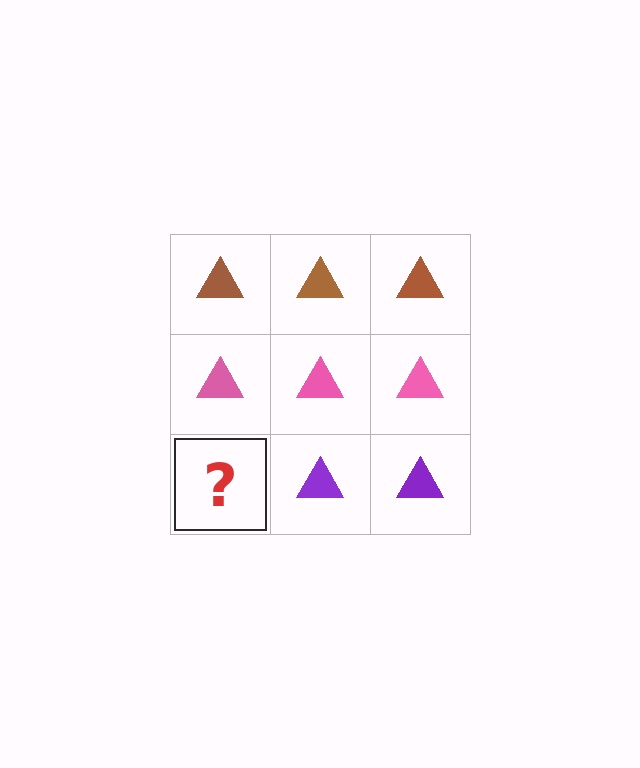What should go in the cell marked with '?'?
The missing cell should contain a purple triangle.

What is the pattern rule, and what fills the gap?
The rule is that each row has a consistent color. The gap should be filled with a purple triangle.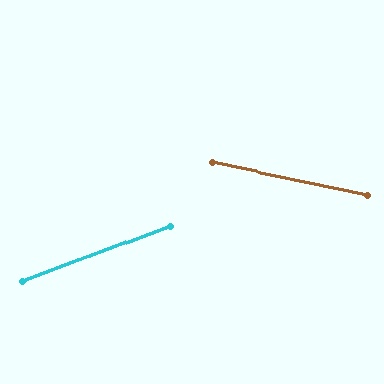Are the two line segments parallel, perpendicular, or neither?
Neither parallel nor perpendicular — they differ by about 33°.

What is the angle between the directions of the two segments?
Approximately 33 degrees.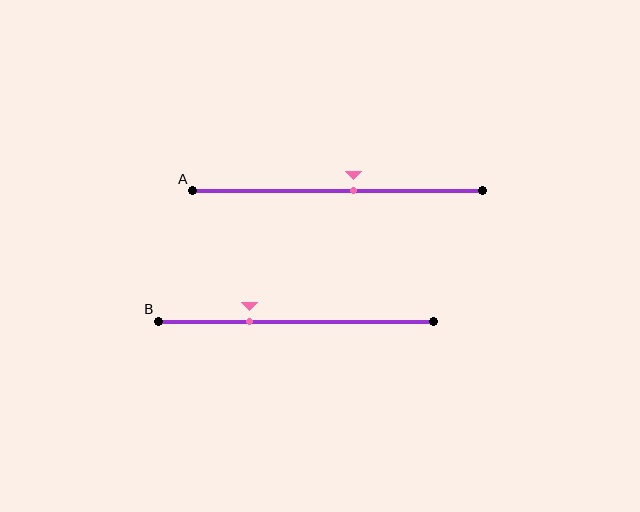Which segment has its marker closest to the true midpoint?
Segment A has its marker closest to the true midpoint.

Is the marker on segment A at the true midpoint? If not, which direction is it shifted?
No, the marker on segment A is shifted to the right by about 5% of the segment length.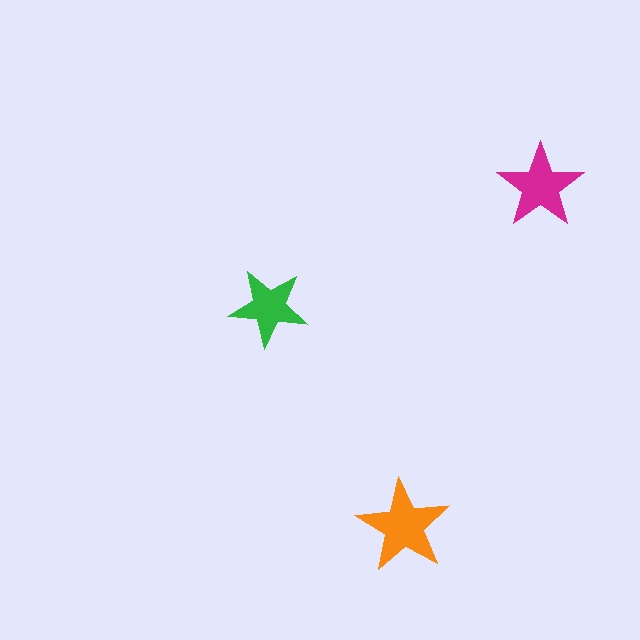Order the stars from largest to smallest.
the orange one, the magenta one, the green one.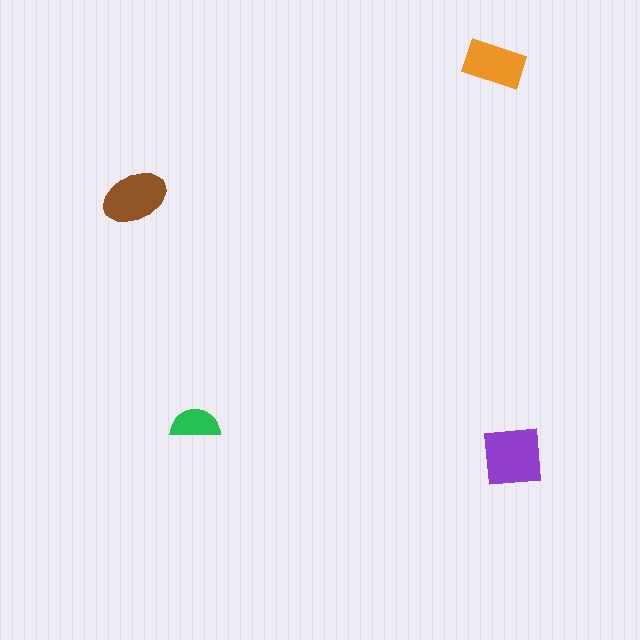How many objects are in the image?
There are 4 objects in the image.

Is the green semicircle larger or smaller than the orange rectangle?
Smaller.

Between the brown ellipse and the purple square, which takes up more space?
The purple square.